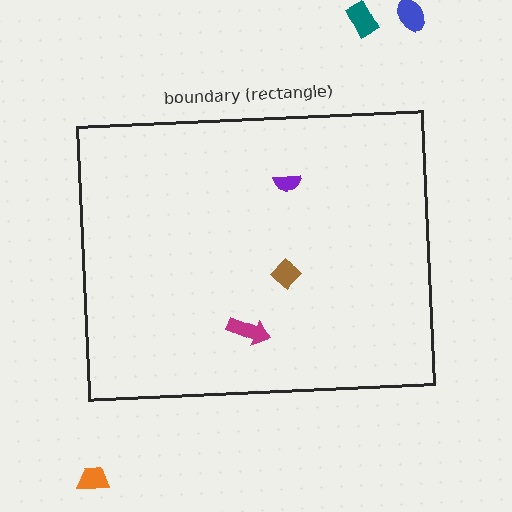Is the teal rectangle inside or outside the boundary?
Outside.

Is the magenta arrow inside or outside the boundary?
Inside.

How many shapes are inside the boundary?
3 inside, 3 outside.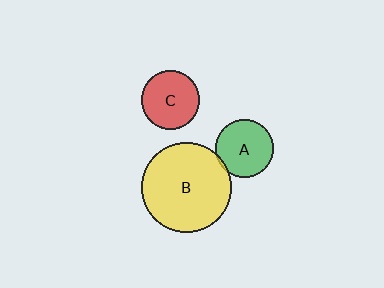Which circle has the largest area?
Circle B (yellow).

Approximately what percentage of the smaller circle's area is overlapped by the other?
Approximately 5%.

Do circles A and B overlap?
Yes.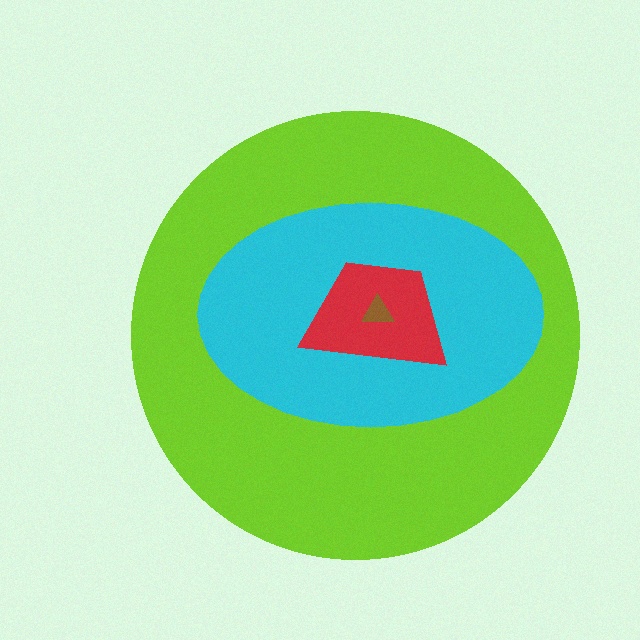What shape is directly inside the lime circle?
The cyan ellipse.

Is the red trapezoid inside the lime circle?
Yes.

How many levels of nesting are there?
4.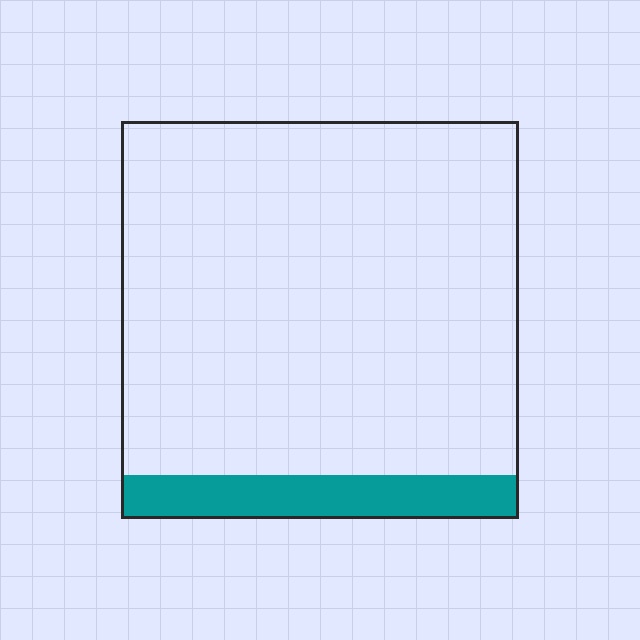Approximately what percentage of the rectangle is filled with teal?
Approximately 10%.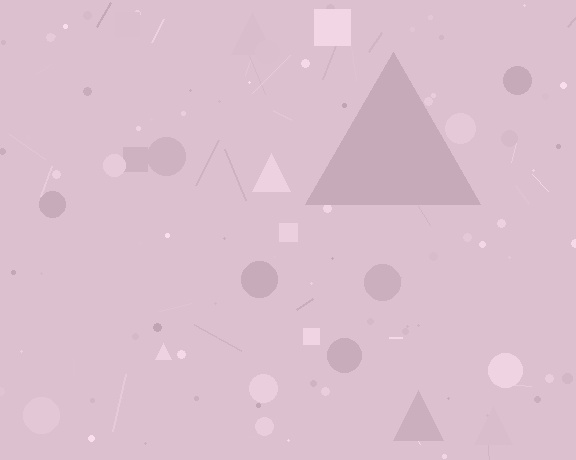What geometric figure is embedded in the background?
A triangle is embedded in the background.